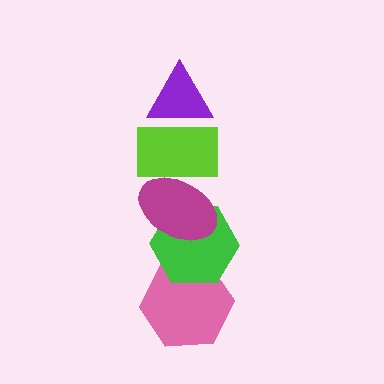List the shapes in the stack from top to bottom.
From top to bottom: the purple triangle, the lime rectangle, the magenta ellipse, the green hexagon, the pink hexagon.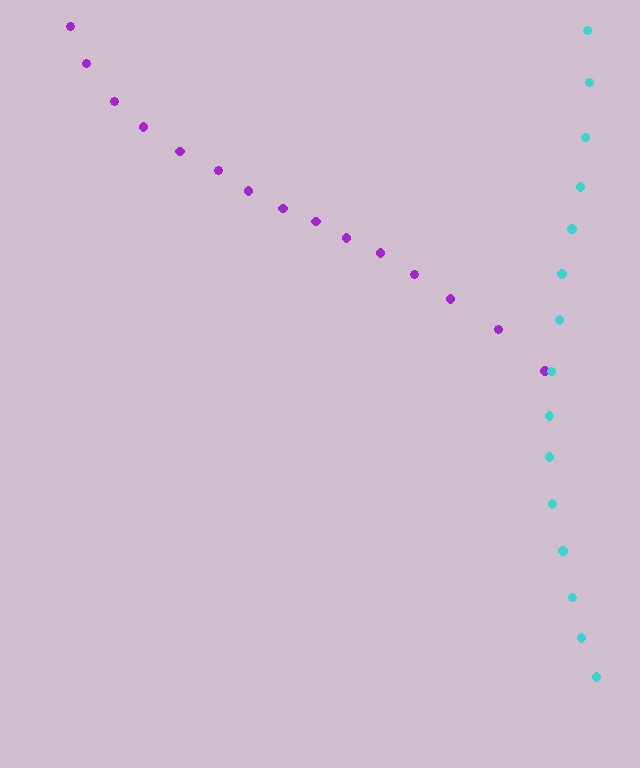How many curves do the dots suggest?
There are 2 distinct paths.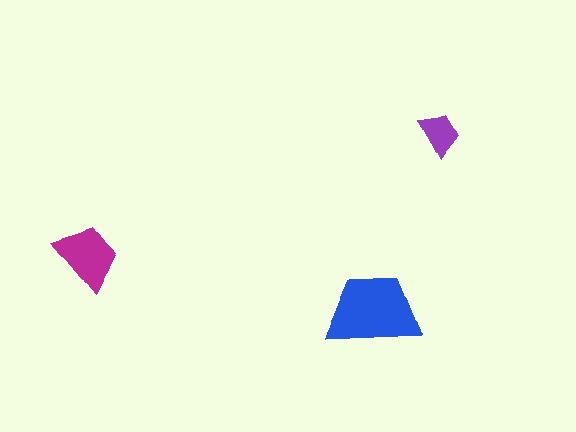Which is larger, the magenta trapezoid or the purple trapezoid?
The magenta one.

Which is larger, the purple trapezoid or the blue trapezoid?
The blue one.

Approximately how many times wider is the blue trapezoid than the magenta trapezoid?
About 1.5 times wider.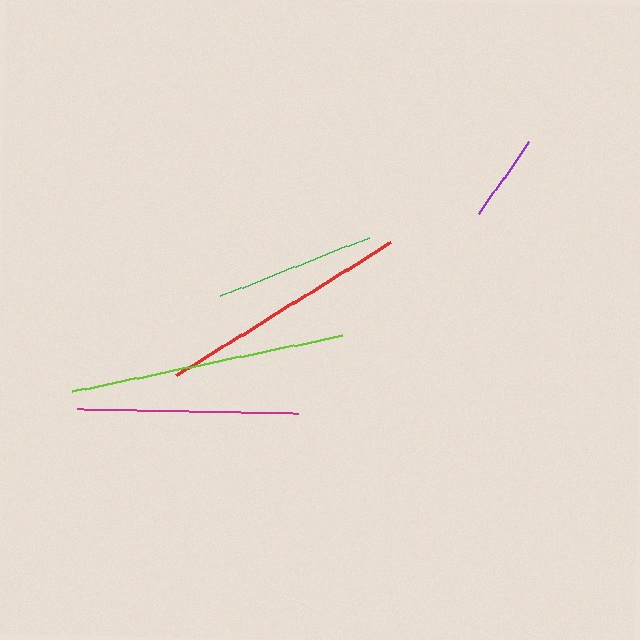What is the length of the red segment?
The red segment is approximately 252 pixels long.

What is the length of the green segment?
The green segment is approximately 160 pixels long.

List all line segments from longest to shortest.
From longest to shortest: lime, red, magenta, green, purple.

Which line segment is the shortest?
The purple line is the shortest at approximately 88 pixels.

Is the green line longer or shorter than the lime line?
The lime line is longer than the green line.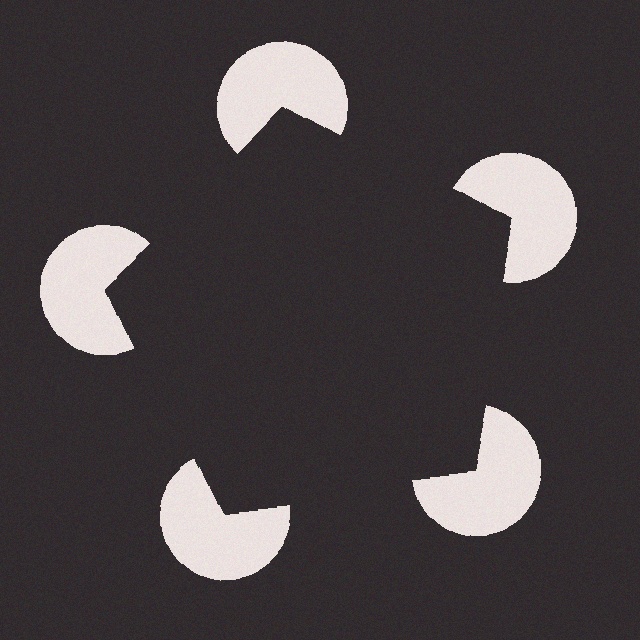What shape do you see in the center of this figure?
An illusory pentagon — its edges are inferred from the aligned wedge cuts in the pac-man discs, not physically drawn.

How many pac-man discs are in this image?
There are 5 — one at each vertex of the illusory pentagon.